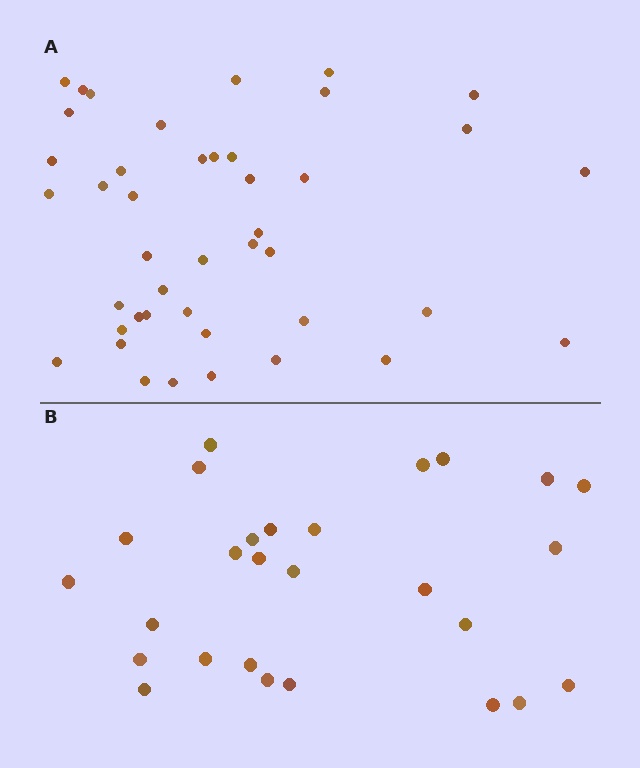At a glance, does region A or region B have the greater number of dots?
Region A (the top region) has more dots.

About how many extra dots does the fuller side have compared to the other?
Region A has approximately 15 more dots than region B.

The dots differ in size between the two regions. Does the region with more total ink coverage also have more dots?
No. Region B has more total ink coverage because its dots are larger, but region A actually contains more individual dots. Total area can be misleading — the number of items is what matters here.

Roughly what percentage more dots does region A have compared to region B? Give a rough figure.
About 60% more.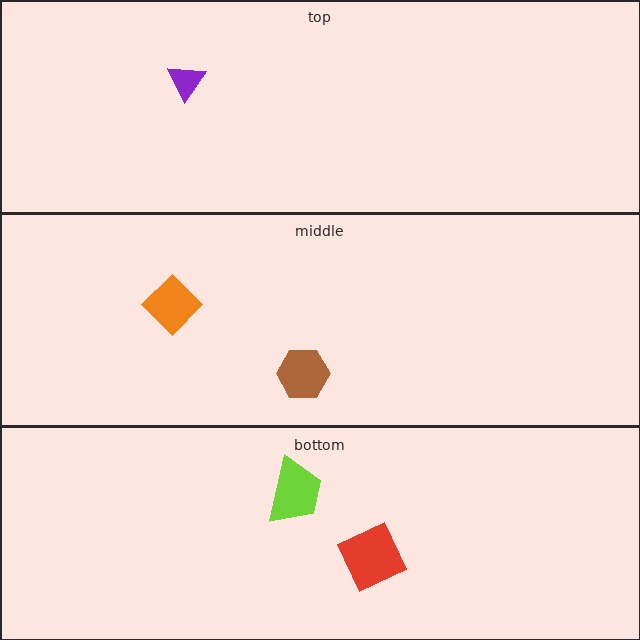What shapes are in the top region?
The purple triangle.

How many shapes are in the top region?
1.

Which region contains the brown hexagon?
The middle region.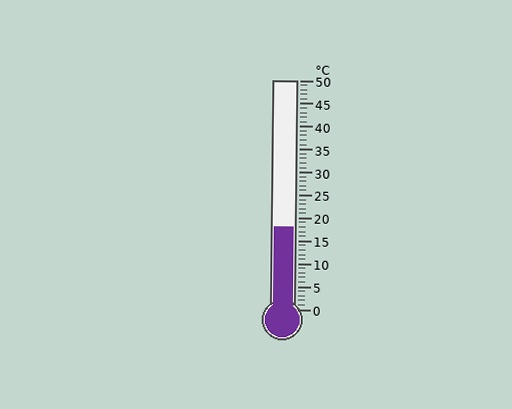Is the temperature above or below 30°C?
The temperature is below 30°C.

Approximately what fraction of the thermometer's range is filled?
The thermometer is filled to approximately 35% of its range.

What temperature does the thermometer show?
The thermometer shows approximately 18°C.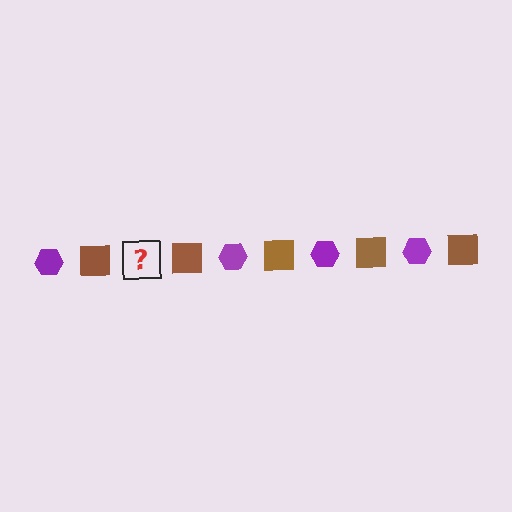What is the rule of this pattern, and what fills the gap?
The rule is that the pattern alternates between purple hexagon and brown square. The gap should be filled with a purple hexagon.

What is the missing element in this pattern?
The missing element is a purple hexagon.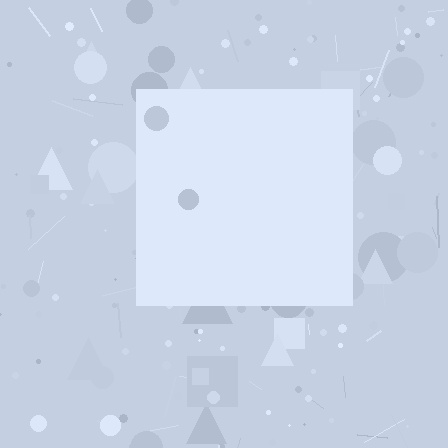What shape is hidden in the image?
A square is hidden in the image.